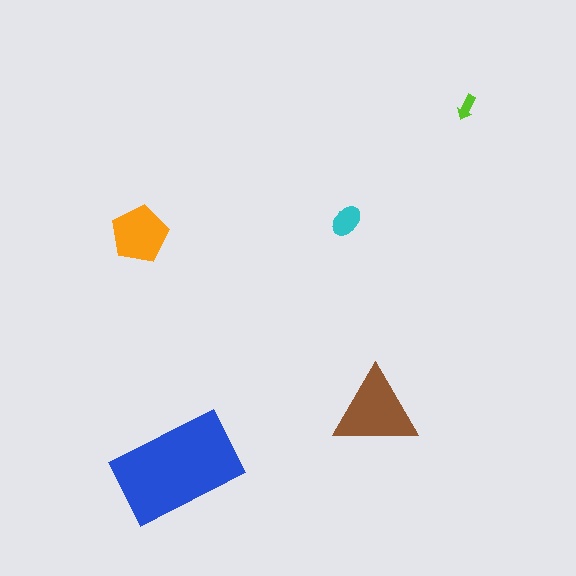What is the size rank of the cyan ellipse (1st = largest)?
4th.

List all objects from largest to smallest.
The blue rectangle, the brown triangle, the orange pentagon, the cyan ellipse, the lime arrow.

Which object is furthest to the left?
The orange pentagon is leftmost.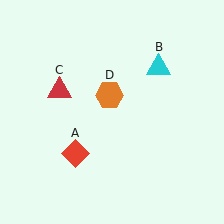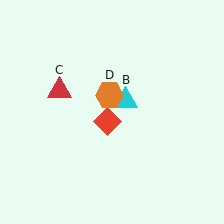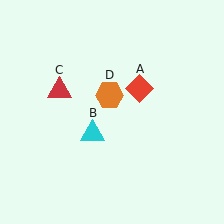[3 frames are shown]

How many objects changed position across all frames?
2 objects changed position: red diamond (object A), cyan triangle (object B).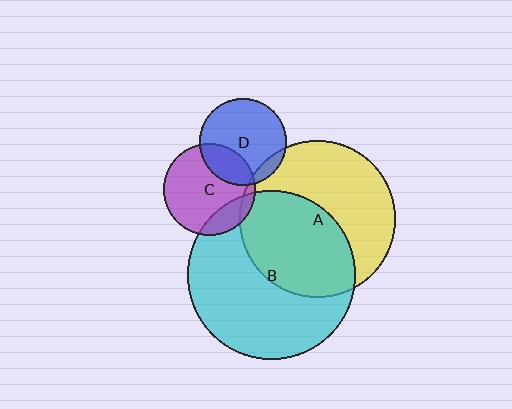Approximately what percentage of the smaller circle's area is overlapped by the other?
Approximately 10%.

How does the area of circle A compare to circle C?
Approximately 2.9 times.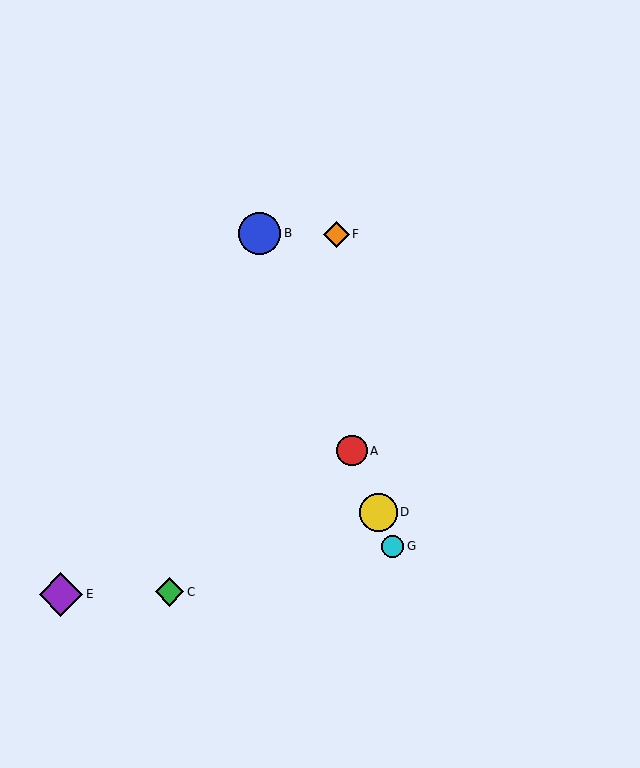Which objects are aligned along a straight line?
Objects A, B, D, G are aligned along a straight line.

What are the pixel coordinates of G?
Object G is at (393, 546).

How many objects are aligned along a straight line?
4 objects (A, B, D, G) are aligned along a straight line.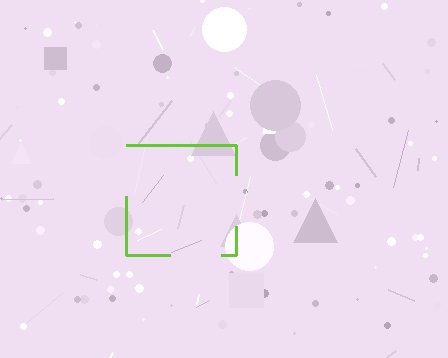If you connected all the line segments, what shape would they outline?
They would outline a square.